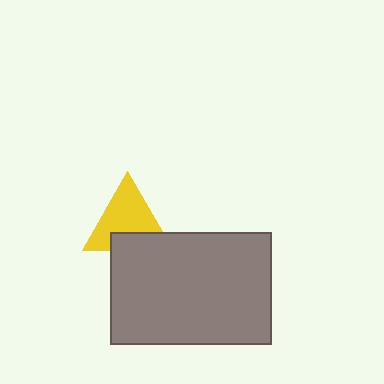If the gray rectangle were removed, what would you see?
You would see the complete yellow triangle.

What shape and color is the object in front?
The object in front is a gray rectangle.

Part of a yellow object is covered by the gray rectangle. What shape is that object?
It is a triangle.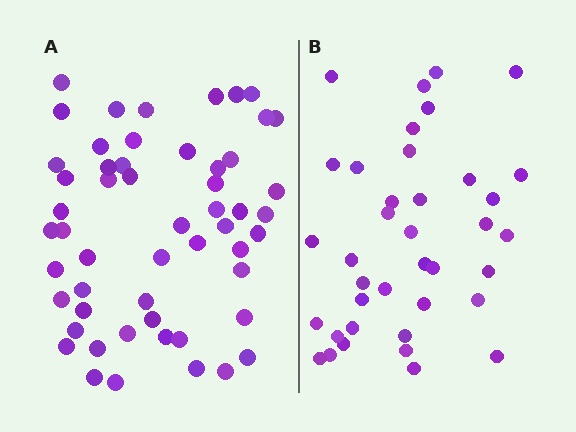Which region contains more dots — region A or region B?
Region A (the left region) has more dots.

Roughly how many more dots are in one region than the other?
Region A has approximately 15 more dots than region B.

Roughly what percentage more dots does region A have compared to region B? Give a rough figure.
About 40% more.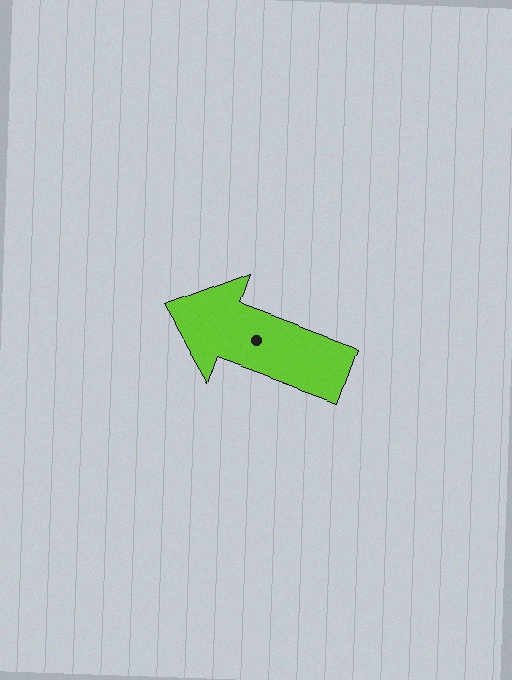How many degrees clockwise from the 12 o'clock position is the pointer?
Approximately 290 degrees.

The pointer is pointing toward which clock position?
Roughly 10 o'clock.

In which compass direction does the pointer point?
West.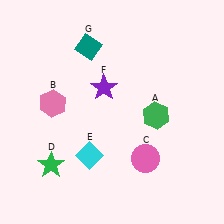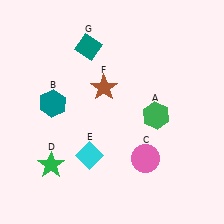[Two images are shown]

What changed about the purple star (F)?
In Image 1, F is purple. In Image 2, it changed to brown.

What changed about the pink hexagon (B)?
In Image 1, B is pink. In Image 2, it changed to teal.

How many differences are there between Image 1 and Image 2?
There are 2 differences between the two images.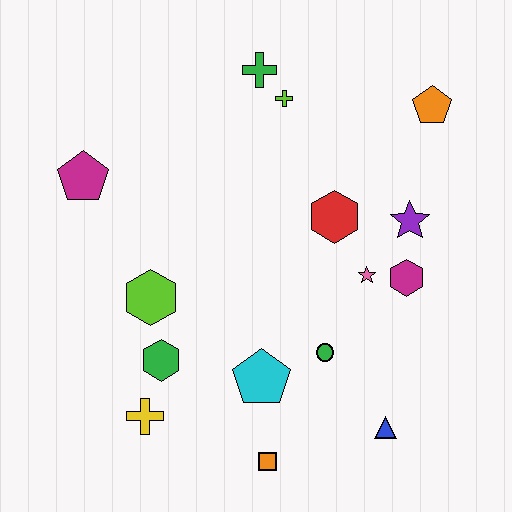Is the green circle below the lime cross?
Yes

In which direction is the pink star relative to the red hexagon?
The pink star is below the red hexagon.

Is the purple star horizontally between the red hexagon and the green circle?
No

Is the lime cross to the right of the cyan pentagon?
Yes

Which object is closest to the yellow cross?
The green hexagon is closest to the yellow cross.